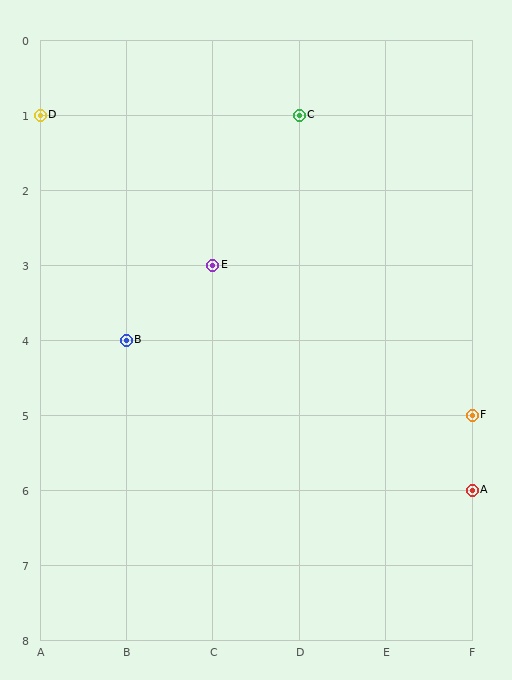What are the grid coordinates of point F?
Point F is at grid coordinates (F, 5).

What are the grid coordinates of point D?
Point D is at grid coordinates (A, 1).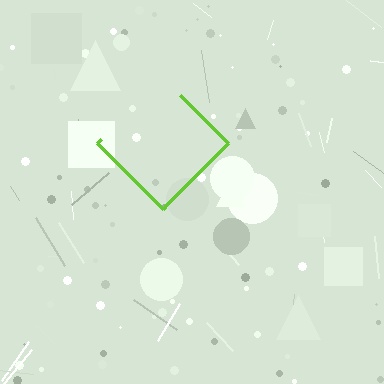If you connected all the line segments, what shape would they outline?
They would outline a diamond.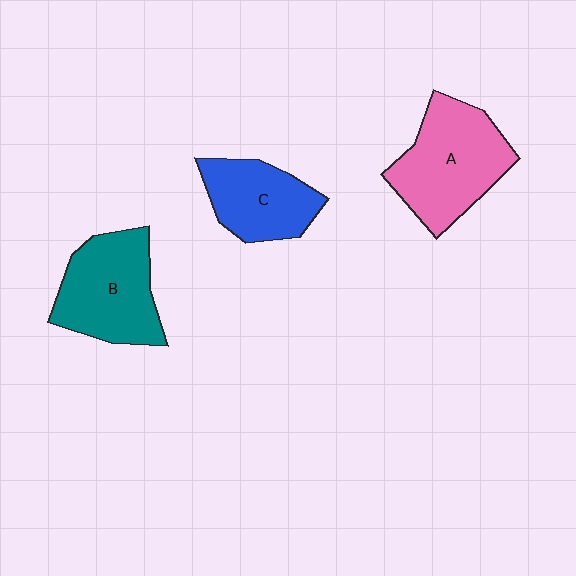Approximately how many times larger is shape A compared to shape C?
Approximately 1.4 times.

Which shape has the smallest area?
Shape C (blue).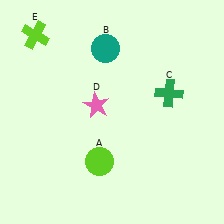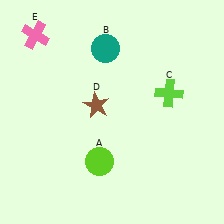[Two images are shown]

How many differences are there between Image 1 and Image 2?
There are 3 differences between the two images.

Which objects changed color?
C changed from green to lime. D changed from pink to brown. E changed from lime to pink.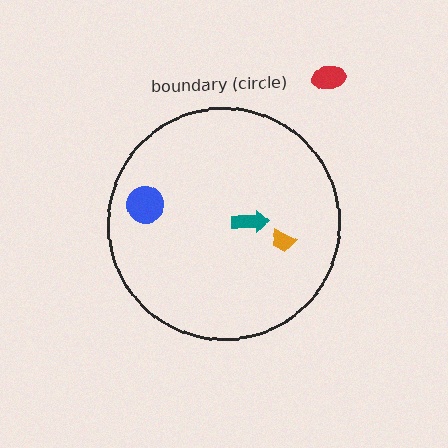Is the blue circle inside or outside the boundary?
Inside.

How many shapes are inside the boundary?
3 inside, 1 outside.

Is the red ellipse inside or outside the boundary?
Outside.